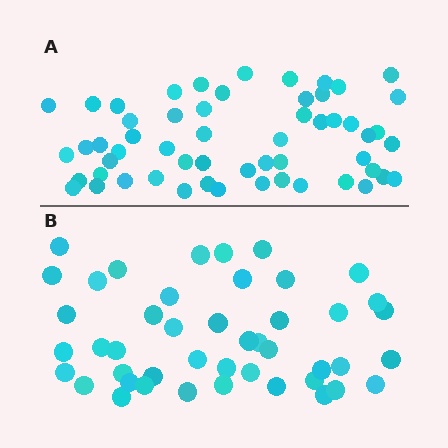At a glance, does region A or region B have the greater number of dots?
Region A (the top region) has more dots.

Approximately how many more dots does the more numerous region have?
Region A has roughly 12 or so more dots than region B.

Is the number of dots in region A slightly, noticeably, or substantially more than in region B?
Region A has only slightly more — the two regions are fairly close. The ratio is roughly 1.2 to 1.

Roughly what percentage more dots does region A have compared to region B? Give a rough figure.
About 25% more.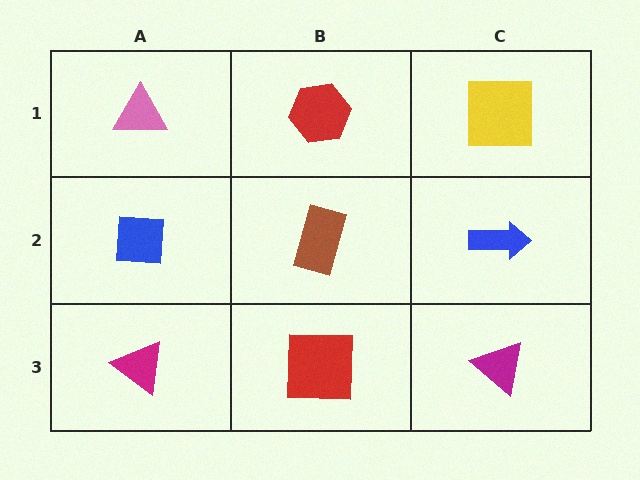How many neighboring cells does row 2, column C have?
3.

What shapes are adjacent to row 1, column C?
A blue arrow (row 2, column C), a red hexagon (row 1, column B).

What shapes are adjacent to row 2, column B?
A red hexagon (row 1, column B), a red square (row 3, column B), a blue square (row 2, column A), a blue arrow (row 2, column C).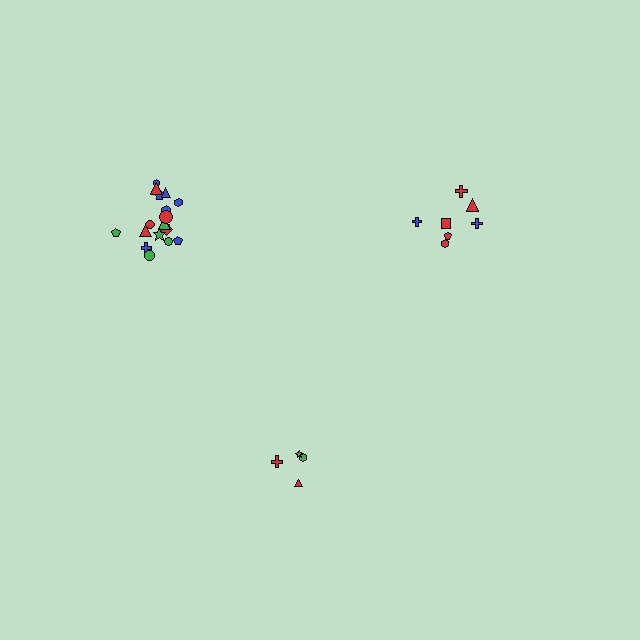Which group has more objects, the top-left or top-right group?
The top-left group.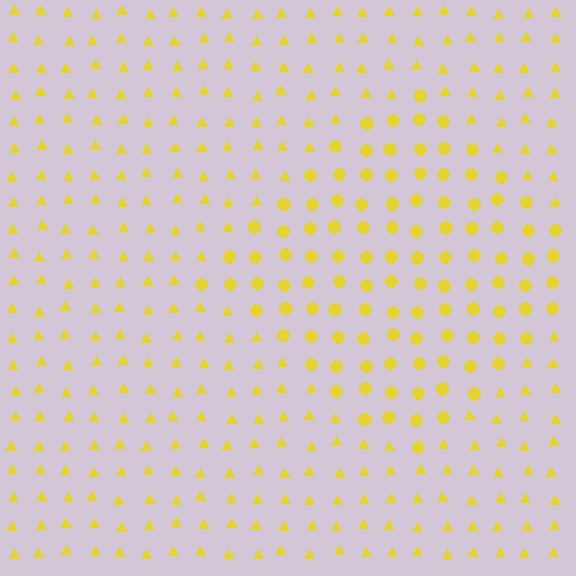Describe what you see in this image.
The image is filled with small yellow elements arranged in a uniform grid. A diamond-shaped region contains circles, while the surrounding area contains triangles. The boundary is defined purely by the change in element shape.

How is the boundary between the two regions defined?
The boundary is defined by a change in element shape: circles inside vs. triangles outside. All elements share the same color and spacing.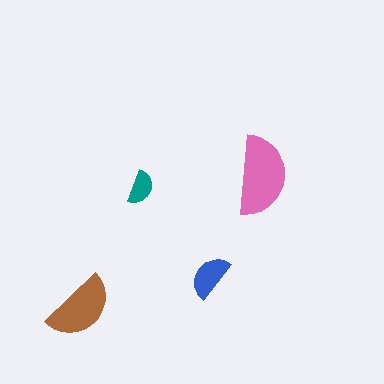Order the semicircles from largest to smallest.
the pink one, the brown one, the blue one, the teal one.